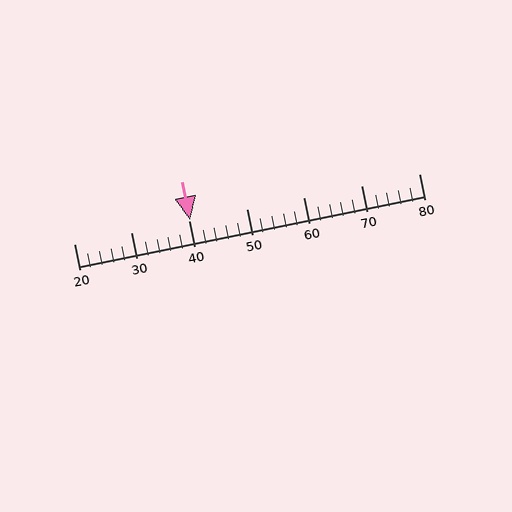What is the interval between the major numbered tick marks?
The major tick marks are spaced 10 units apart.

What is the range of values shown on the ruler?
The ruler shows values from 20 to 80.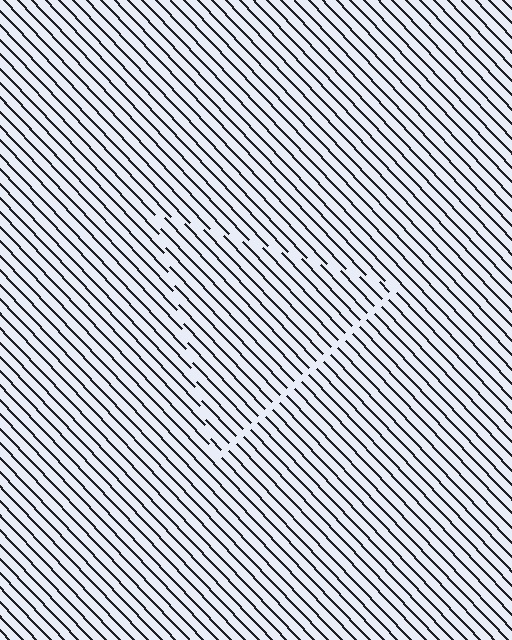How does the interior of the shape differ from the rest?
The interior of the shape contains the same grating, shifted by half a period — the contour is defined by the phase discontinuity where line-ends from the inner and outer gratings abut.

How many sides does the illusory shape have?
3 sides — the line-ends trace a triangle.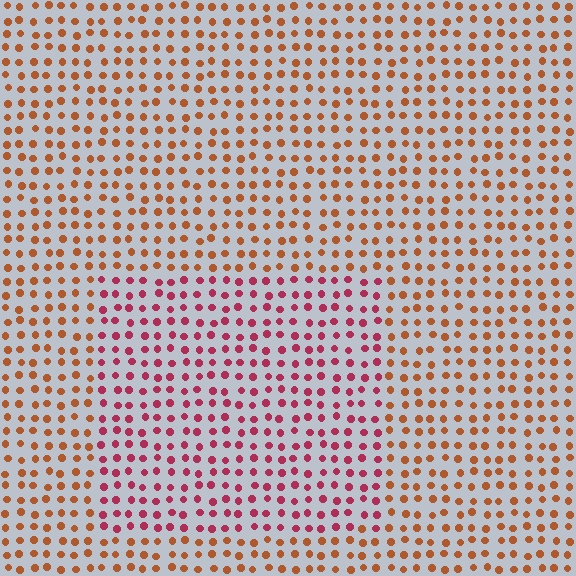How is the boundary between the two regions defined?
The boundary is defined purely by a slight shift in hue (about 40 degrees). Spacing, size, and orientation are identical on both sides.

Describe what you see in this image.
The image is filled with small brown elements in a uniform arrangement. A rectangle-shaped region is visible where the elements are tinted to a slightly different hue, forming a subtle color boundary.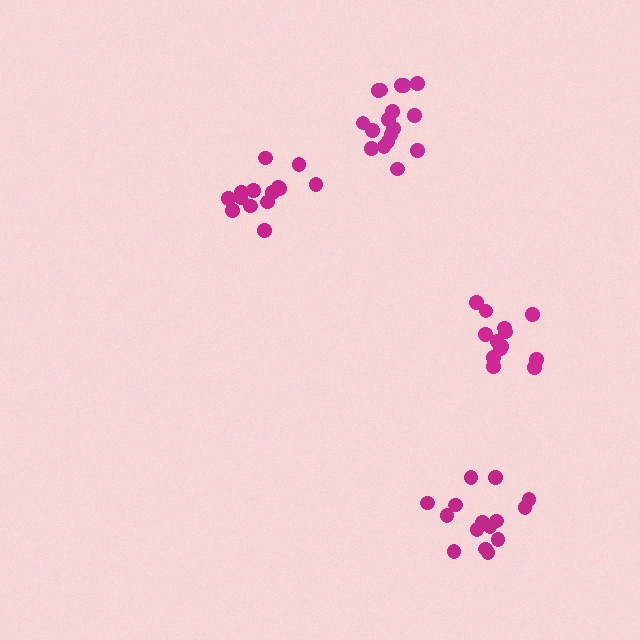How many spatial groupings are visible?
There are 4 spatial groupings.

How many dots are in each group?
Group 1: 17 dots, Group 2: 15 dots, Group 3: 14 dots, Group 4: 13 dots (59 total).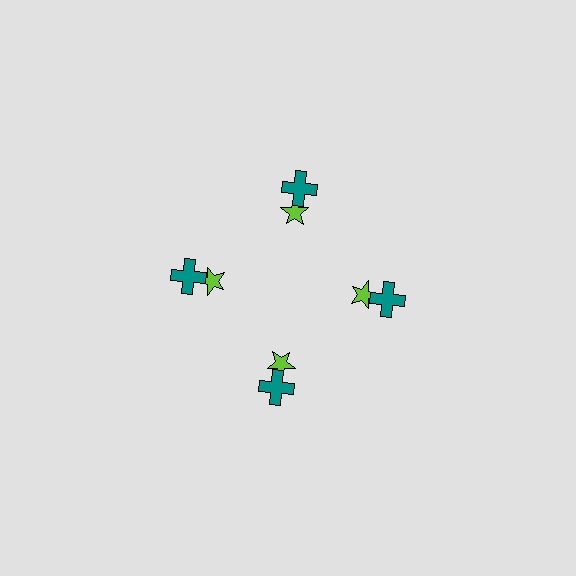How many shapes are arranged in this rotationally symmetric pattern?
There are 8 shapes, arranged in 4 groups of 2.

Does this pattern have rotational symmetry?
Yes, this pattern has 4-fold rotational symmetry. It looks the same after rotating 90 degrees around the center.